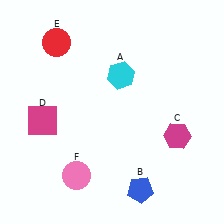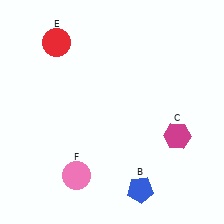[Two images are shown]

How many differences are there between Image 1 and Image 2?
There are 2 differences between the two images.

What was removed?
The magenta square (D), the cyan hexagon (A) were removed in Image 2.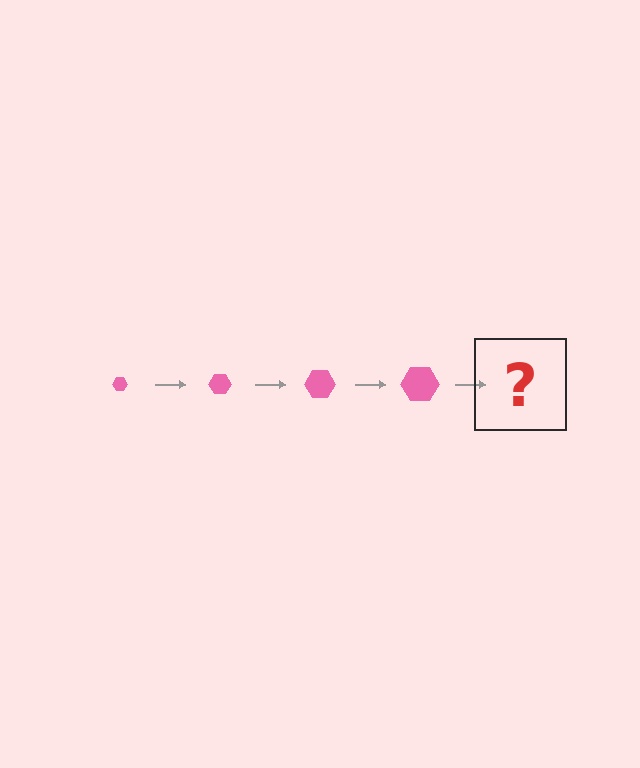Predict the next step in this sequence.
The next step is a pink hexagon, larger than the previous one.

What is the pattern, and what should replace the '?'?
The pattern is that the hexagon gets progressively larger each step. The '?' should be a pink hexagon, larger than the previous one.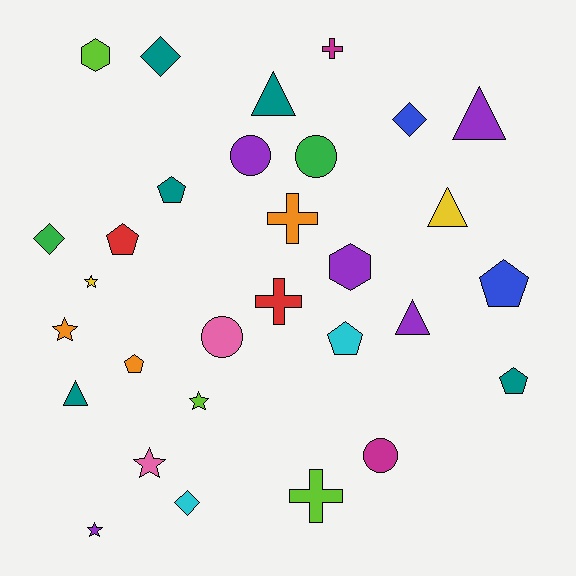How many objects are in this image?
There are 30 objects.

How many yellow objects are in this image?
There are 2 yellow objects.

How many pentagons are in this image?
There are 6 pentagons.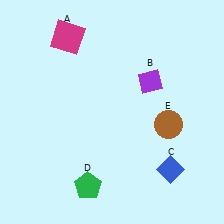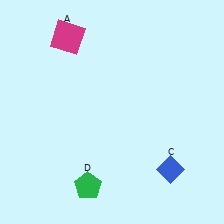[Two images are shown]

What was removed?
The brown circle (E), the purple diamond (B) were removed in Image 2.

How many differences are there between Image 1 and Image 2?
There are 2 differences between the two images.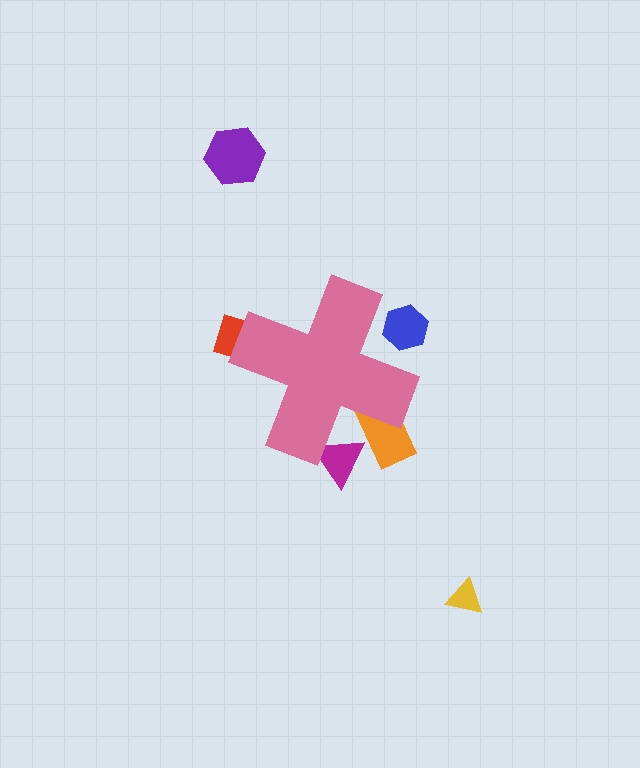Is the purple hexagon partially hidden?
No, the purple hexagon is fully visible.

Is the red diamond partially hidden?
Yes, the red diamond is partially hidden behind the pink cross.